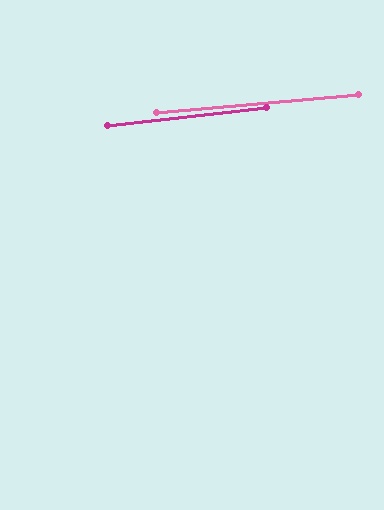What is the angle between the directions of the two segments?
Approximately 1 degree.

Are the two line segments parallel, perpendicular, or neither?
Parallel — their directions differ by only 1.4°.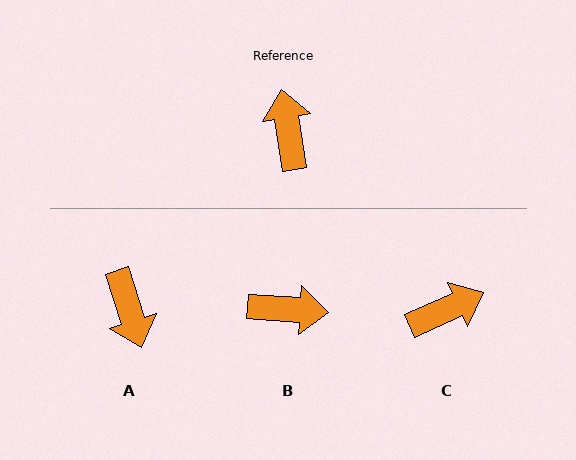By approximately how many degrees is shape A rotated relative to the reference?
Approximately 171 degrees clockwise.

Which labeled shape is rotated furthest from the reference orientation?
A, about 171 degrees away.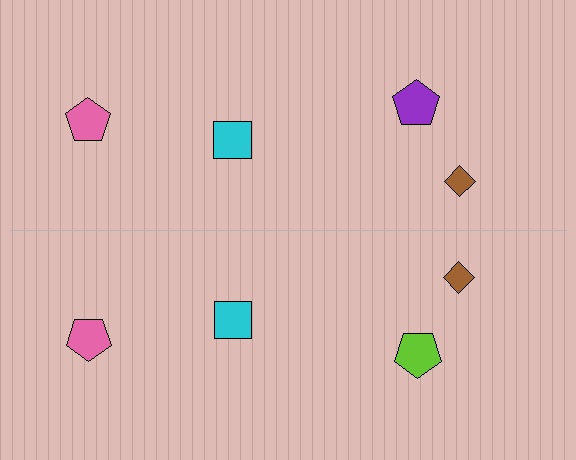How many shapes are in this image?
There are 8 shapes in this image.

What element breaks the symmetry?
The lime pentagon on the bottom side breaks the symmetry — its mirror counterpart is purple.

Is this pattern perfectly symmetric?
No, the pattern is not perfectly symmetric. The lime pentagon on the bottom side breaks the symmetry — its mirror counterpart is purple.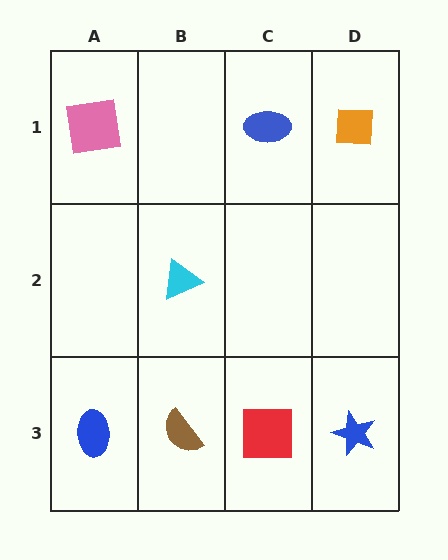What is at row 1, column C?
A blue ellipse.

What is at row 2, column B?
A cyan triangle.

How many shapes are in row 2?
1 shape.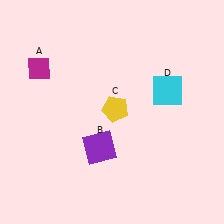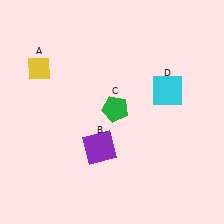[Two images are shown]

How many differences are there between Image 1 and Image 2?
There are 2 differences between the two images.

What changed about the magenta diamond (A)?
In Image 1, A is magenta. In Image 2, it changed to yellow.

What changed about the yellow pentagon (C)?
In Image 1, C is yellow. In Image 2, it changed to green.